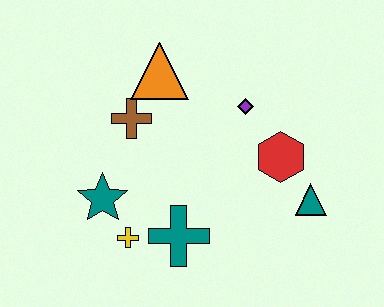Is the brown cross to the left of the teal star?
No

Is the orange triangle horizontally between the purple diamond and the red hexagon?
No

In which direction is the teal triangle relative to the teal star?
The teal triangle is to the right of the teal star.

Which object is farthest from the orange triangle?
The teal triangle is farthest from the orange triangle.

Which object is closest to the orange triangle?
The brown cross is closest to the orange triangle.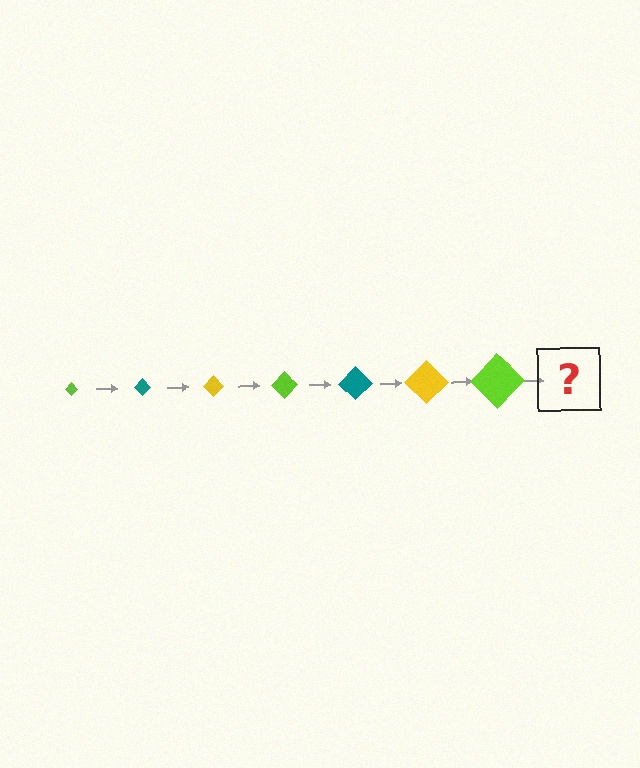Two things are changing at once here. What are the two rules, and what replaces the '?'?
The two rules are that the diamond grows larger each step and the color cycles through lime, teal, and yellow. The '?' should be a teal diamond, larger than the previous one.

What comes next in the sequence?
The next element should be a teal diamond, larger than the previous one.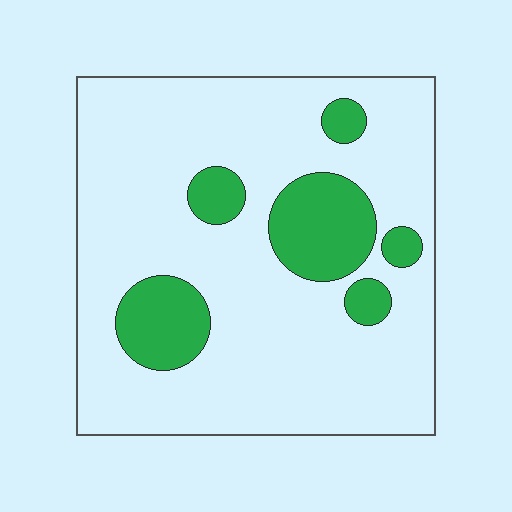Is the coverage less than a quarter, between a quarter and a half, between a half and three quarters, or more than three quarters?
Less than a quarter.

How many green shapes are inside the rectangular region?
6.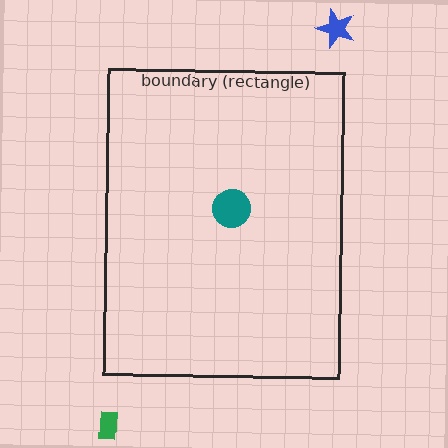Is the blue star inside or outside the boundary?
Outside.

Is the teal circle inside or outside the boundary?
Inside.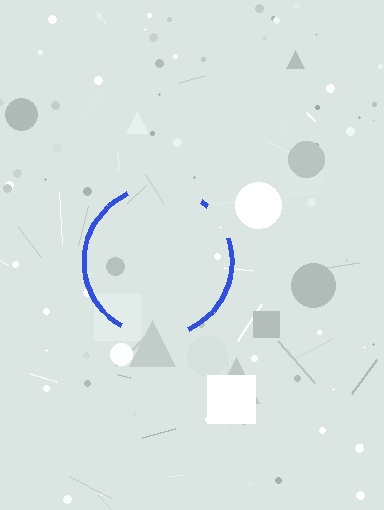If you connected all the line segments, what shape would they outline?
They would outline a circle.